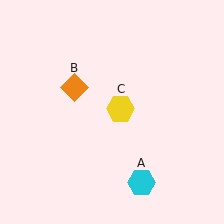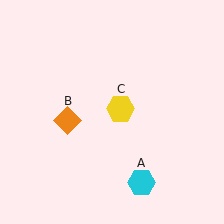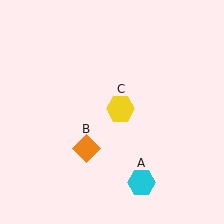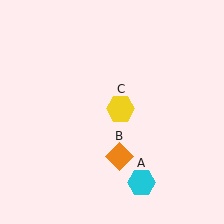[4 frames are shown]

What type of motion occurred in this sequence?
The orange diamond (object B) rotated counterclockwise around the center of the scene.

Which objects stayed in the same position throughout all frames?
Cyan hexagon (object A) and yellow hexagon (object C) remained stationary.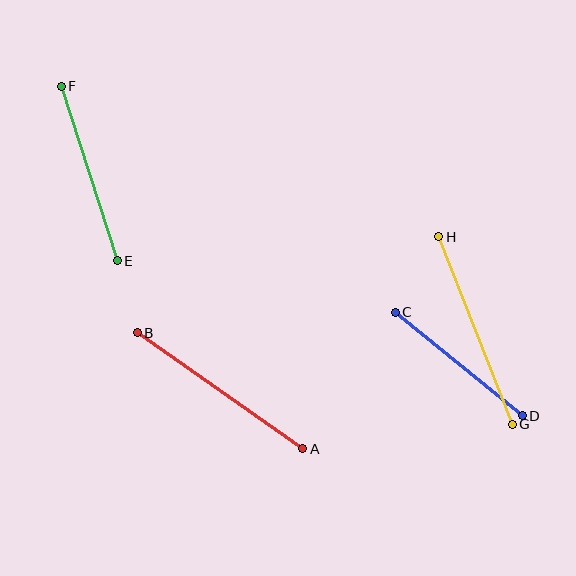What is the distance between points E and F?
The distance is approximately 183 pixels.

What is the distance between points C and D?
The distance is approximately 164 pixels.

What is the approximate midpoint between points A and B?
The midpoint is at approximately (220, 391) pixels.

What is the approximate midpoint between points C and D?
The midpoint is at approximately (459, 364) pixels.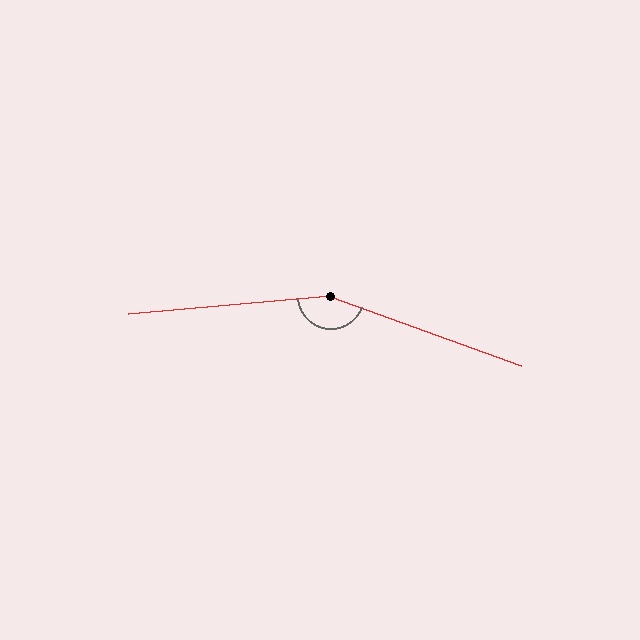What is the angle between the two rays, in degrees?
Approximately 155 degrees.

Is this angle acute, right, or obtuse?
It is obtuse.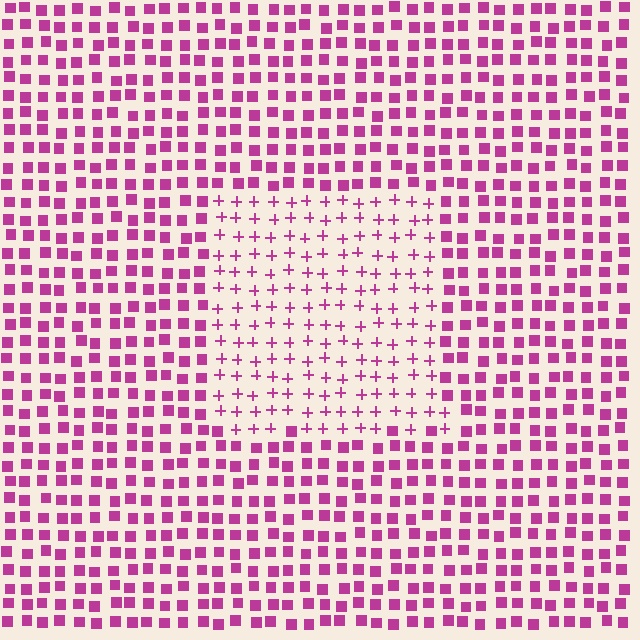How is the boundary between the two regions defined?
The boundary is defined by a change in element shape: plus signs inside vs. squares outside. All elements share the same color and spacing.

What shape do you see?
I see a rectangle.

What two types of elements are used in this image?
The image uses plus signs inside the rectangle region and squares outside it.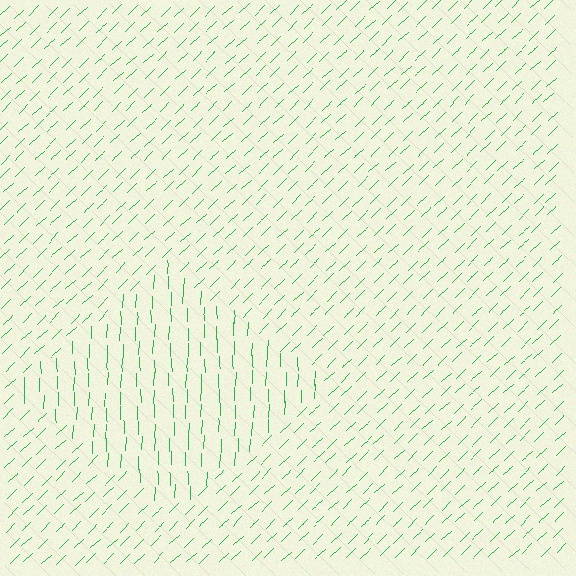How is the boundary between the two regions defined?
The boundary is defined purely by a change in line orientation (approximately 45 degrees difference). All lines are the same color and thickness.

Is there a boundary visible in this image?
Yes, there is a texture boundary formed by a change in line orientation.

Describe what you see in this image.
The image is filled with small green line segments. A diamond region in the image has lines oriented differently from the surrounding lines, creating a visible texture boundary.